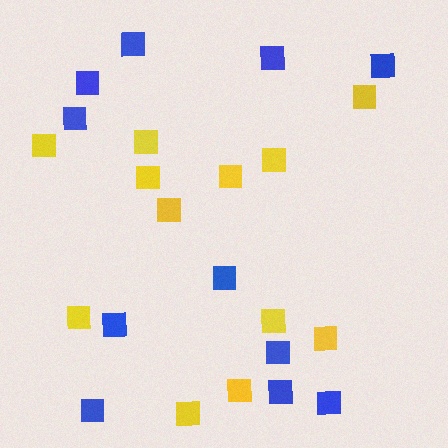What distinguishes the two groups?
There are 2 groups: one group of blue squares (11) and one group of yellow squares (12).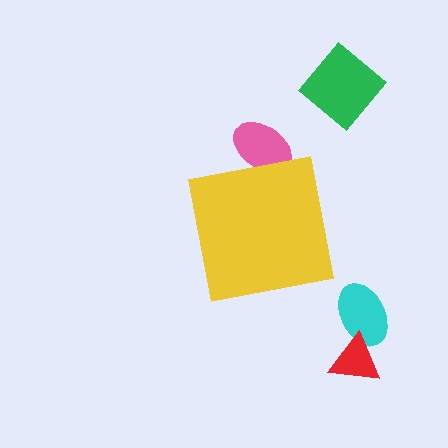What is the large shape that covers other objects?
A yellow square.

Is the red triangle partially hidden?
No, the red triangle is fully visible.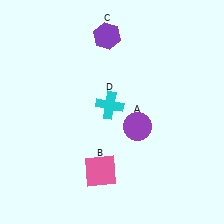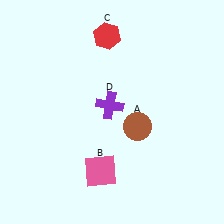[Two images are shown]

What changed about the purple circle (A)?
In Image 1, A is purple. In Image 2, it changed to brown.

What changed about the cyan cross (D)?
In Image 1, D is cyan. In Image 2, it changed to purple.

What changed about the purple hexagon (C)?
In Image 1, C is purple. In Image 2, it changed to red.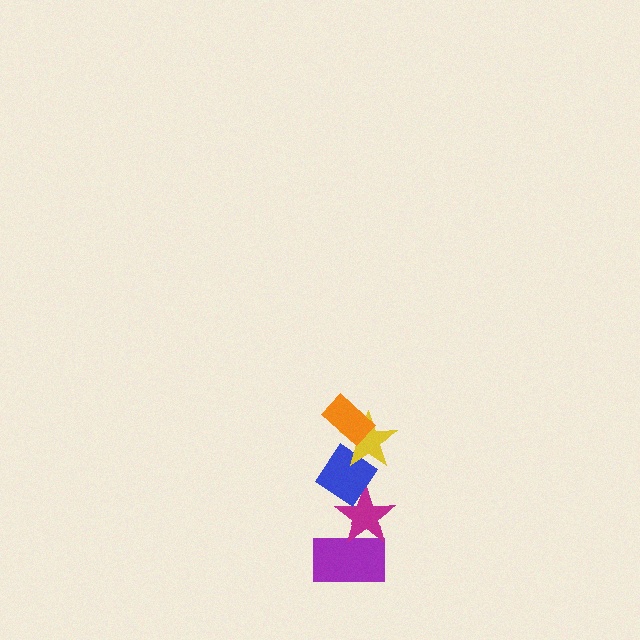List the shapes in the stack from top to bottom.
From top to bottom: the orange rectangle, the yellow star, the blue diamond, the magenta star, the purple rectangle.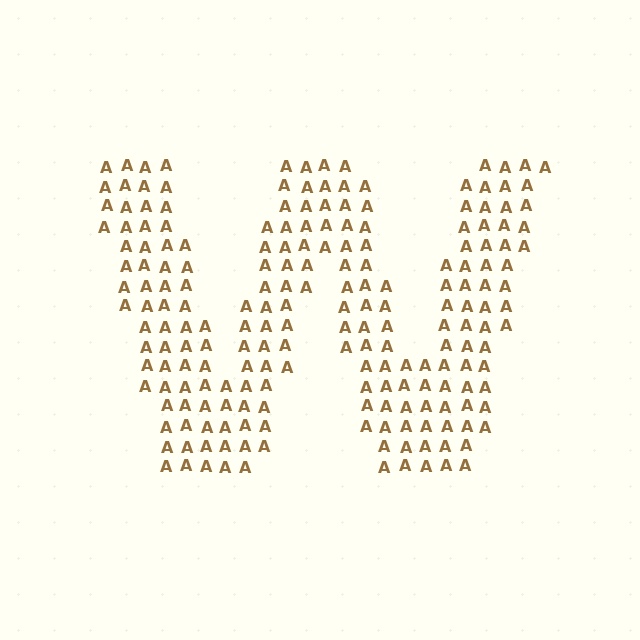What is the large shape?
The large shape is the letter W.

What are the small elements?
The small elements are letter A's.